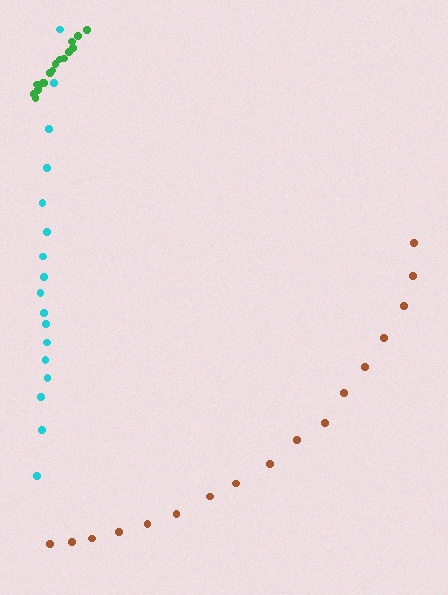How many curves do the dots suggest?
There are 3 distinct paths.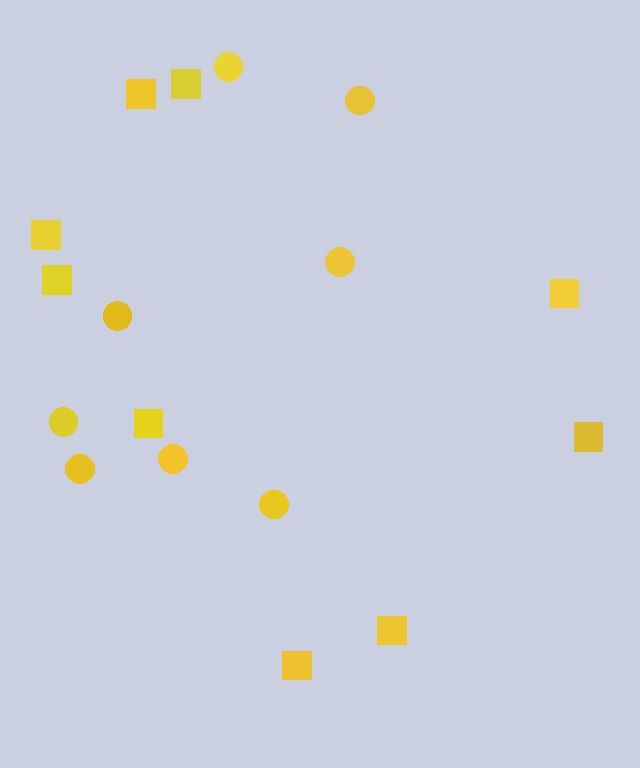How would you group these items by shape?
There are 2 groups: one group of circles (8) and one group of squares (9).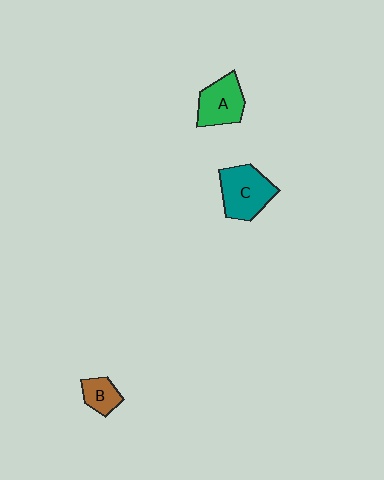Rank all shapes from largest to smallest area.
From largest to smallest: C (teal), A (green), B (brown).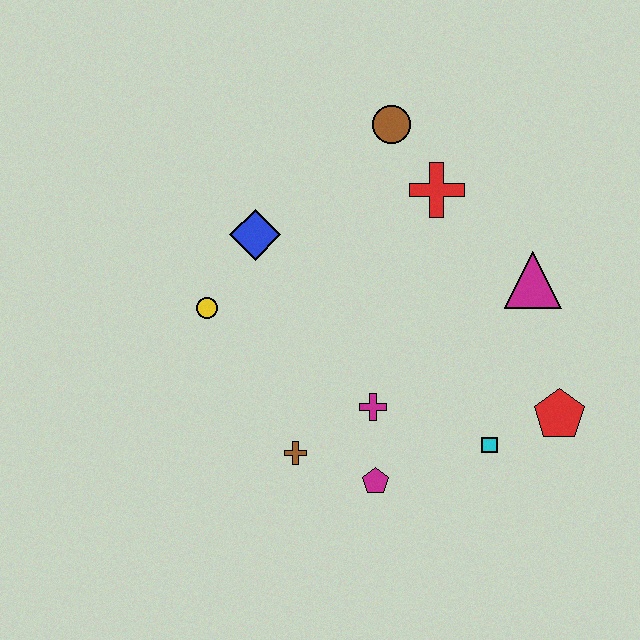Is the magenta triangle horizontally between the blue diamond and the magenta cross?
No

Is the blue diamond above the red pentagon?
Yes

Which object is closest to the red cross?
The brown circle is closest to the red cross.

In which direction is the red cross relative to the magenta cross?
The red cross is above the magenta cross.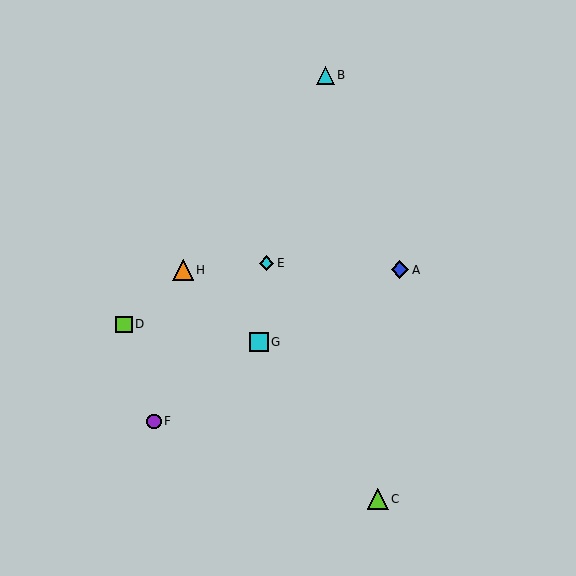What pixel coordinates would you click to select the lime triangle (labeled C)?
Click at (378, 499) to select the lime triangle C.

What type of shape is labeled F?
Shape F is a purple circle.